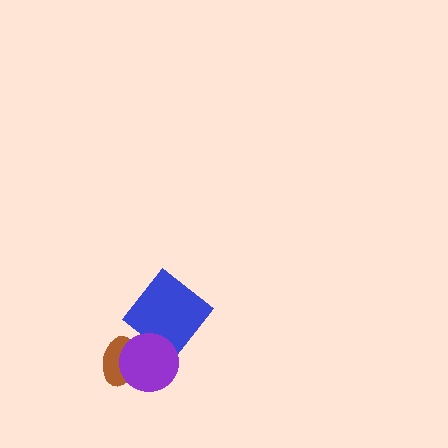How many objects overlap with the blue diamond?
1 object overlaps with the blue diamond.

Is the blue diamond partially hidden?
Yes, it is partially covered by another shape.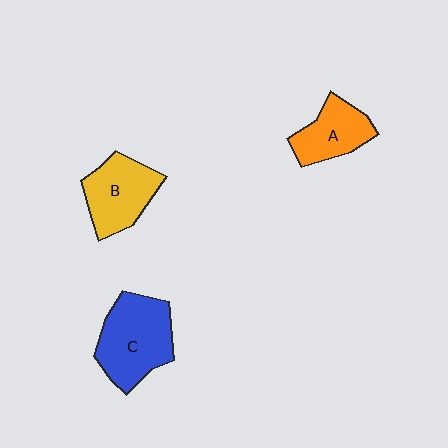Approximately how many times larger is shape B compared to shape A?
Approximately 1.2 times.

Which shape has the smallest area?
Shape A (orange).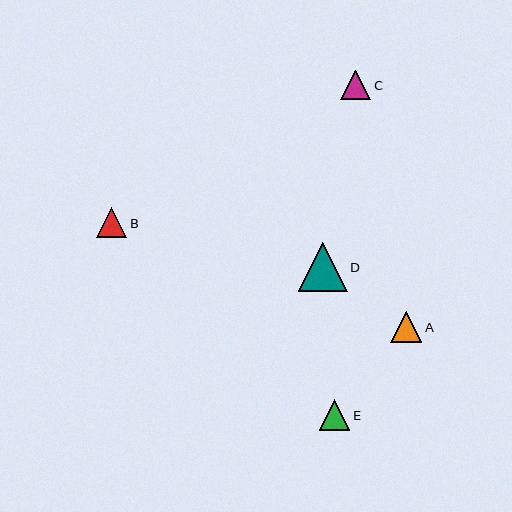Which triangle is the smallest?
Triangle C is the smallest with a size of approximately 30 pixels.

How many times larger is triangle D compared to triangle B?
Triangle D is approximately 1.6 times the size of triangle B.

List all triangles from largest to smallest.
From largest to smallest: D, A, B, E, C.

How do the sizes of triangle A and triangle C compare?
Triangle A and triangle C are approximately the same size.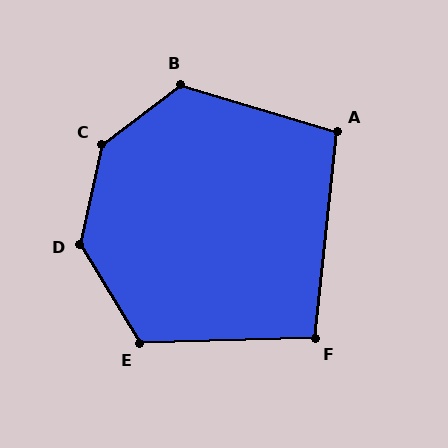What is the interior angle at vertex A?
Approximately 101 degrees (obtuse).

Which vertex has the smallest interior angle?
F, at approximately 98 degrees.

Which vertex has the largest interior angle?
C, at approximately 140 degrees.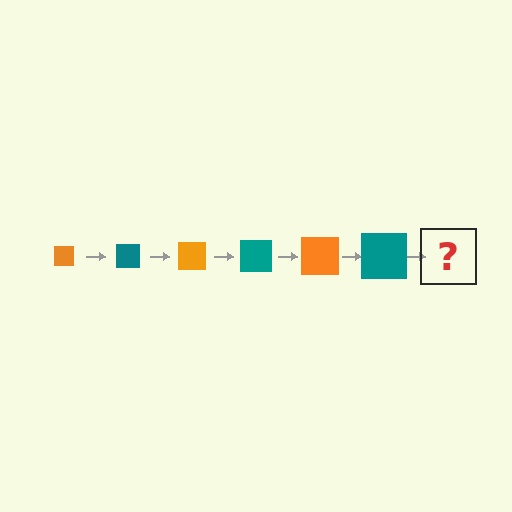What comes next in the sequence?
The next element should be an orange square, larger than the previous one.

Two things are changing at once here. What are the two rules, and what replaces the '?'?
The two rules are that the square grows larger each step and the color cycles through orange and teal. The '?' should be an orange square, larger than the previous one.